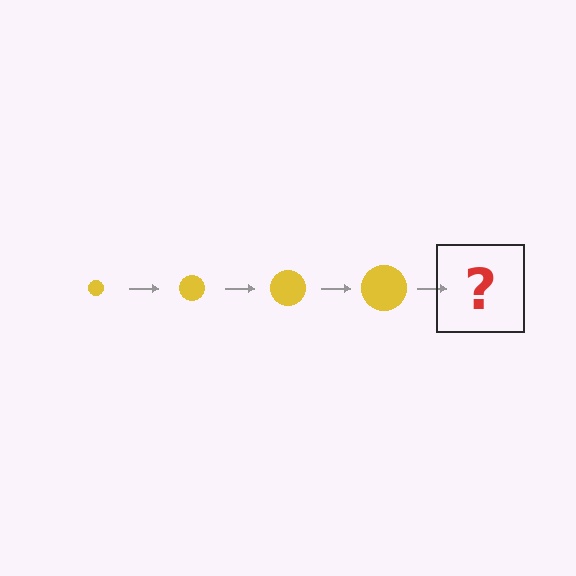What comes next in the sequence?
The next element should be a yellow circle, larger than the previous one.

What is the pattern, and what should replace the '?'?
The pattern is that the circle gets progressively larger each step. The '?' should be a yellow circle, larger than the previous one.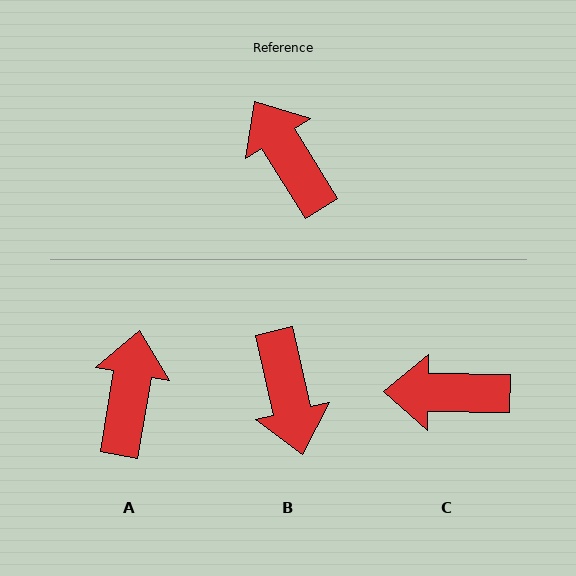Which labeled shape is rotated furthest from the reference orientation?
B, about 161 degrees away.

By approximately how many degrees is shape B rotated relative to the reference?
Approximately 161 degrees counter-clockwise.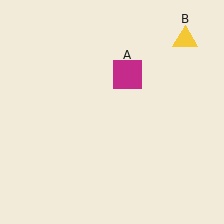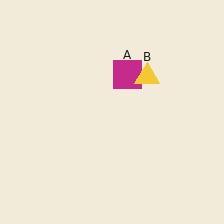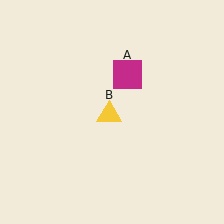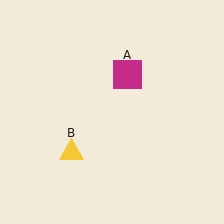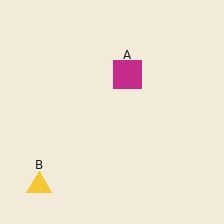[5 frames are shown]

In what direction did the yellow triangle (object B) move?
The yellow triangle (object B) moved down and to the left.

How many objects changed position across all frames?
1 object changed position: yellow triangle (object B).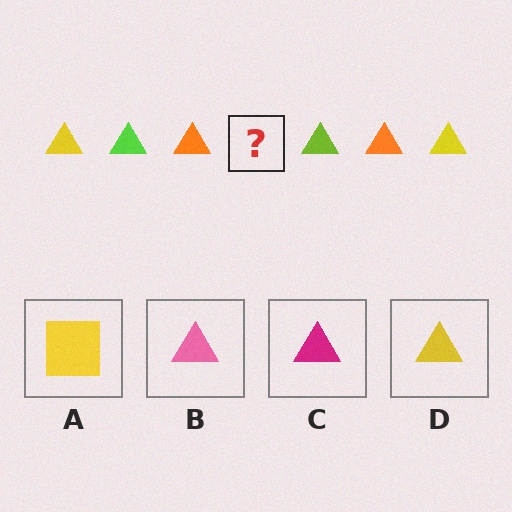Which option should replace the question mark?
Option D.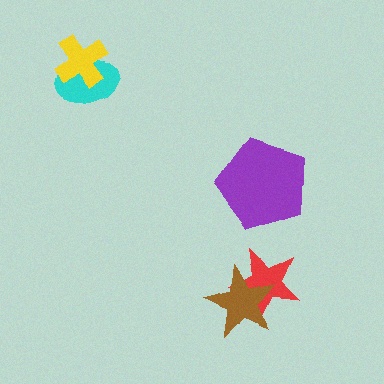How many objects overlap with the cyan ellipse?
1 object overlaps with the cyan ellipse.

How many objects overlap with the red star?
1 object overlaps with the red star.